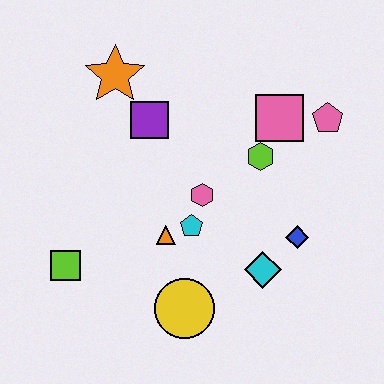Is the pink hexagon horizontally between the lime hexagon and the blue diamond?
No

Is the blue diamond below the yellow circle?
No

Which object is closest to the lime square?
The orange triangle is closest to the lime square.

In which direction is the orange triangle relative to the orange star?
The orange triangle is below the orange star.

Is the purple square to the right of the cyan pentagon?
No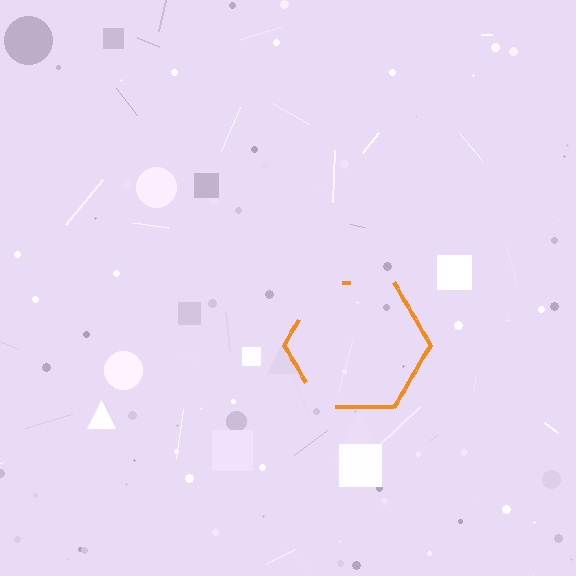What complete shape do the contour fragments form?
The contour fragments form a hexagon.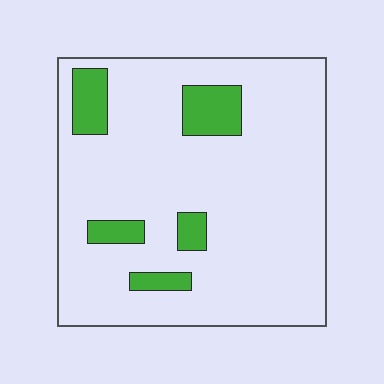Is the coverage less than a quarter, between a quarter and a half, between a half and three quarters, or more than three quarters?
Less than a quarter.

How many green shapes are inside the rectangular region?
5.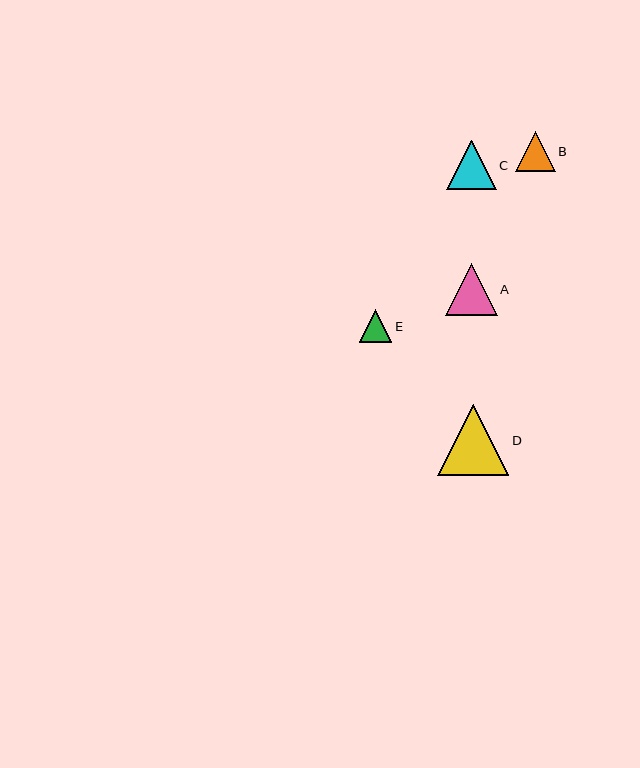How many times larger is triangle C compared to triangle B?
Triangle C is approximately 1.2 times the size of triangle B.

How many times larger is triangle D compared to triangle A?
Triangle D is approximately 1.4 times the size of triangle A.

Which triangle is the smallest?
Triangle E is the smallest with a size of approximately 32 pixels.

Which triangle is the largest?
Triangle D is the largest with a size of approximately 71 pixels.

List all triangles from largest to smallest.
From largest to smallest: D, A, C, B, E.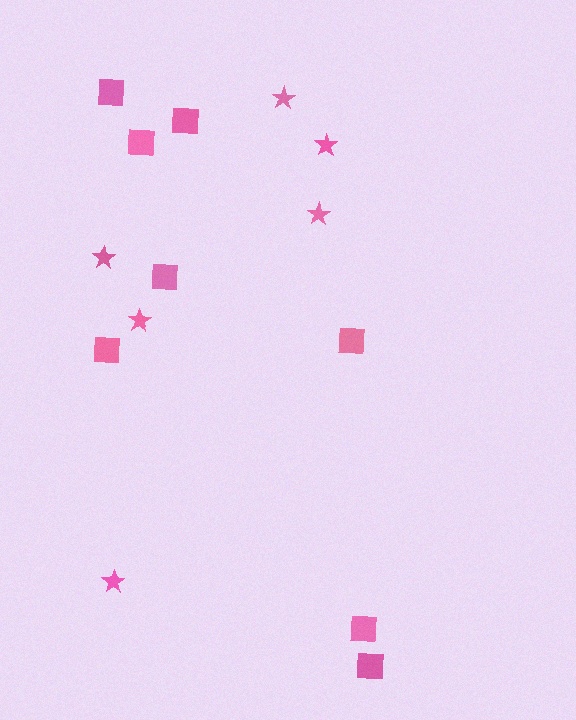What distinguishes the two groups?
There are 2 groups: one group of stars (6) and one group of squares (8).